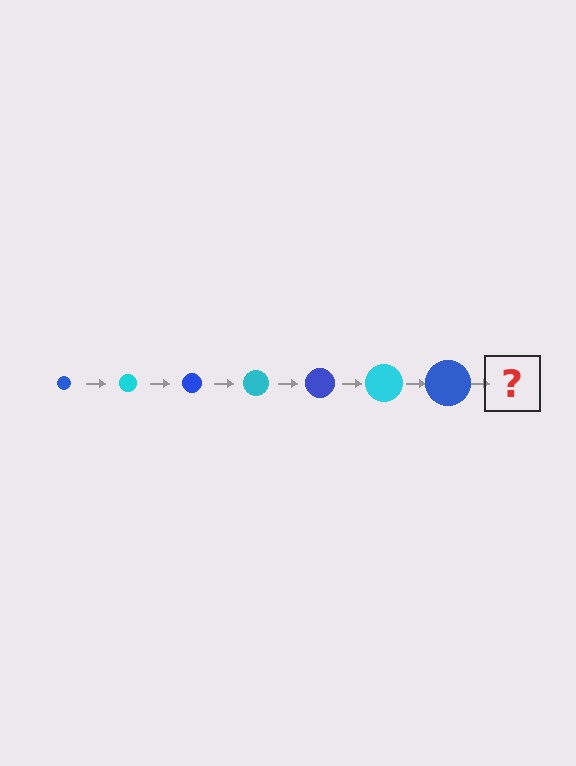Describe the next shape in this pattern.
It should be a cyan circle, larger than the previous one.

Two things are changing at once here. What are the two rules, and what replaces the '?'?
The two rules are that the circle grows larger each step and the color cycles through blue and cyan. The '?' should be a cyan circle, larger than the previous one.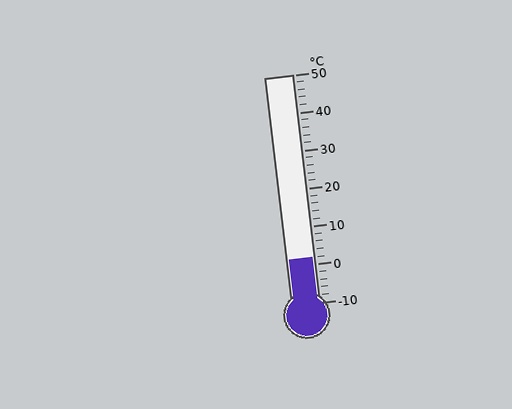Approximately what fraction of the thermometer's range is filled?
The thermometer is filled to approximately 20% of its range.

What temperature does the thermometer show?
The thermometer shows approximately 2°C.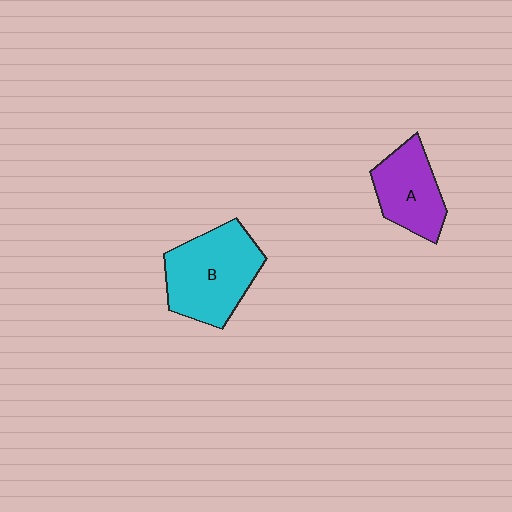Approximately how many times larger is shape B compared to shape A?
Approximately 1.4 times.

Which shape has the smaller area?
Shape A (purple).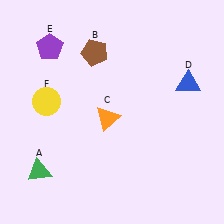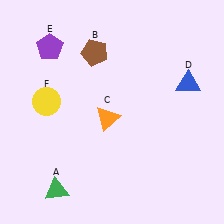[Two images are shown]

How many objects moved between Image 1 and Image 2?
1 object moved between the two images.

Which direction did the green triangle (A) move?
The green triangle (A) moved down.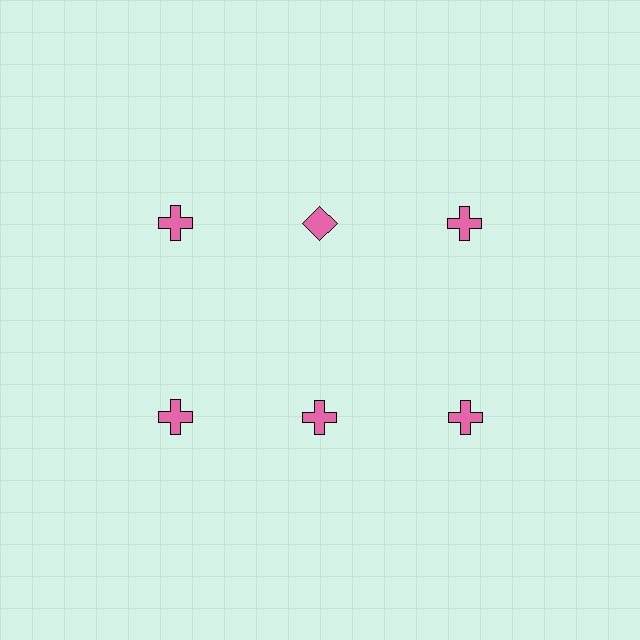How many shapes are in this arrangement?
There are 6 shapes arranged in a grid pattern.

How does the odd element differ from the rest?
It has a different shape: diamond instead of cross.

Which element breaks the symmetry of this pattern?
The pink diamond in the top row, second from left column breaks the symmetry. All other shapes are pink crosses.